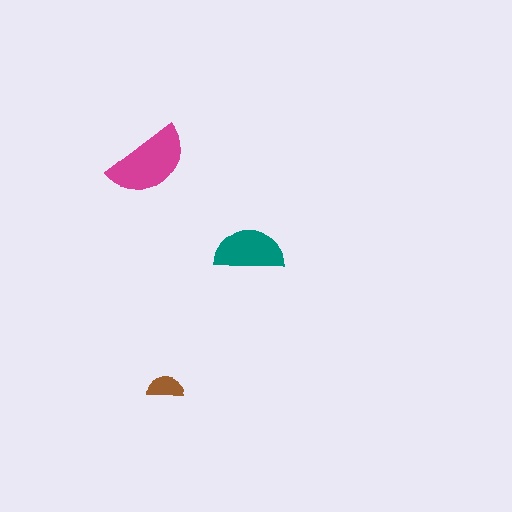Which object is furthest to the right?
The teal semicircle is rightmost.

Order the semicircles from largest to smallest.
the magenta one, the teal one, the brown one.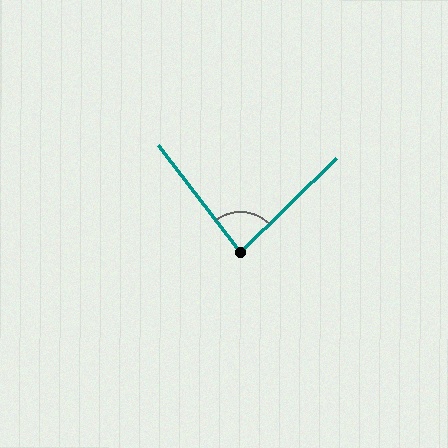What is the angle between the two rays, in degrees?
Approximately 83 degrees.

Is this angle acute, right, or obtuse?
It is acute.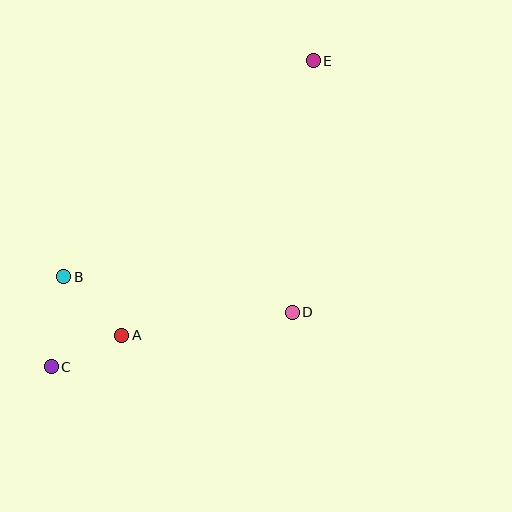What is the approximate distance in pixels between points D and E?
The distance between D and E is approximately 253 pixels.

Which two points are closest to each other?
Points A and C are closest to each other.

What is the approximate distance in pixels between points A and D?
The distance between A and D is approximately 172 pixels.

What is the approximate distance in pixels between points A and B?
The distance between A and B is approximately 82 pixels.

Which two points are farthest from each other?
Points C and E are farthest from each other.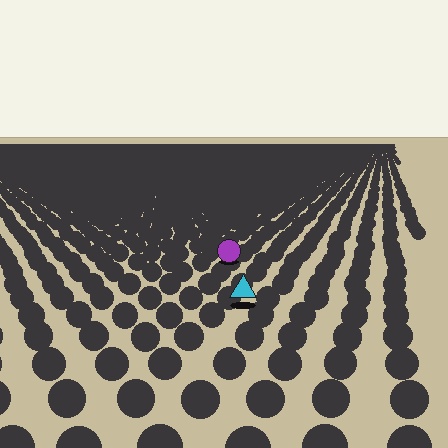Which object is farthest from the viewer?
The purple circle is farthest from the viewer. It appears smaller and the ground texture around it is denser.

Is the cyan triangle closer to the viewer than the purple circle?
Yes. The cyan triangle is closer — you can tell from the texture gradient: the ground texture is coarser near it.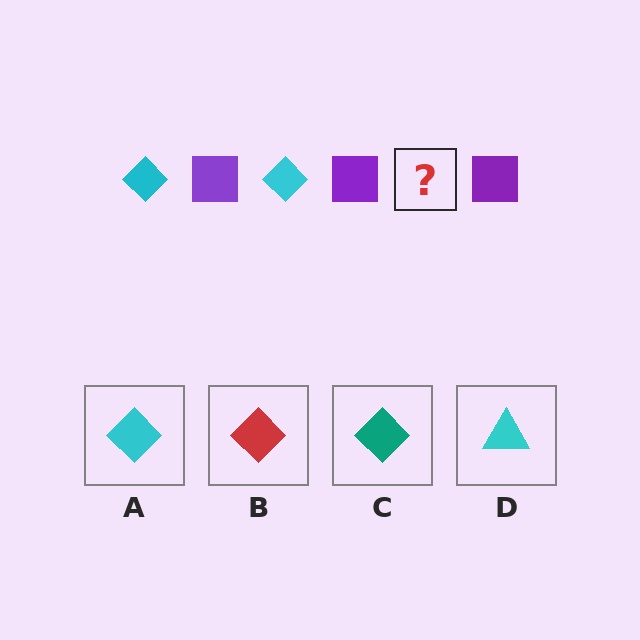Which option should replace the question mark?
Option A.